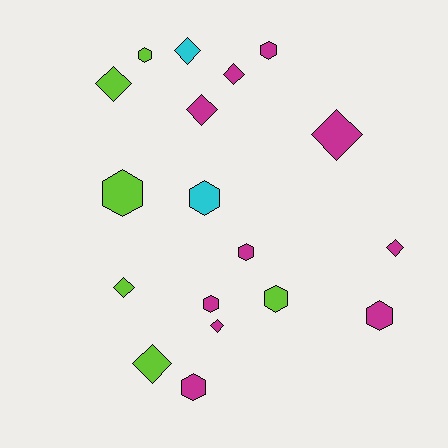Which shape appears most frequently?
Diamond, with 9 objects.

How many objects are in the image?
There are 18 objects.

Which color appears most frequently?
Magenta, with 10 objects.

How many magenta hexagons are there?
There are 5 magenta hexagons.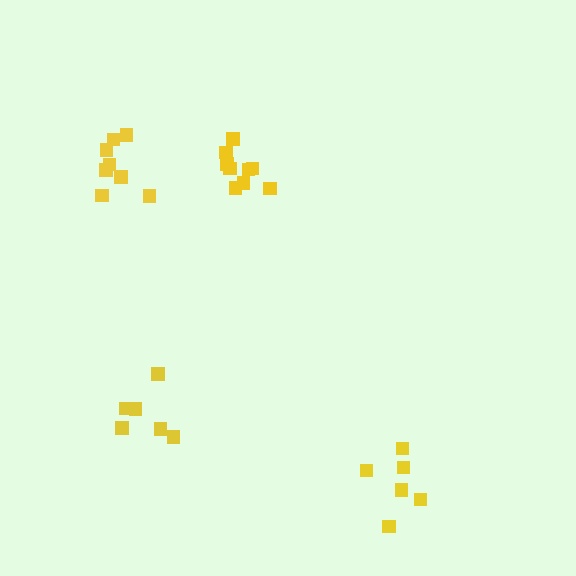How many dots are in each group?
Group 1: 9 dots, Group 2: 8 dots, Group 3: 6 dots, Group 4: 6 dots (29 total).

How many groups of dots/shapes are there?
There are 4 groups.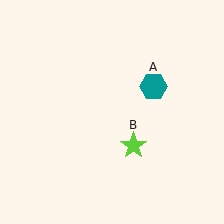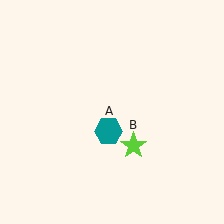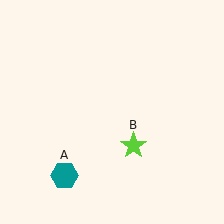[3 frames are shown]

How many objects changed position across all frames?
1 object changed position: teal hexagon (object A).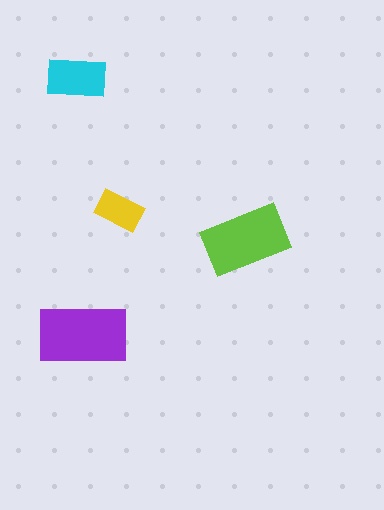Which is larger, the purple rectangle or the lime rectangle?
The purple one.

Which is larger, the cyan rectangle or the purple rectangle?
The purple one.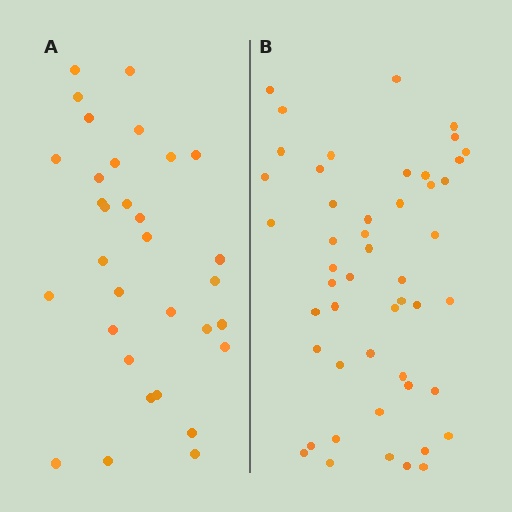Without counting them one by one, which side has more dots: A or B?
Region B (the right region) has more dots.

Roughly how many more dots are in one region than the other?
Region B has approximately 15 more dots than region A.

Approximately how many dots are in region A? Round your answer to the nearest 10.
About 30 dots. (The exact count is 32, which rounds to 30.)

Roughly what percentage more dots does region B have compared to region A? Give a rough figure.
About 55% more.